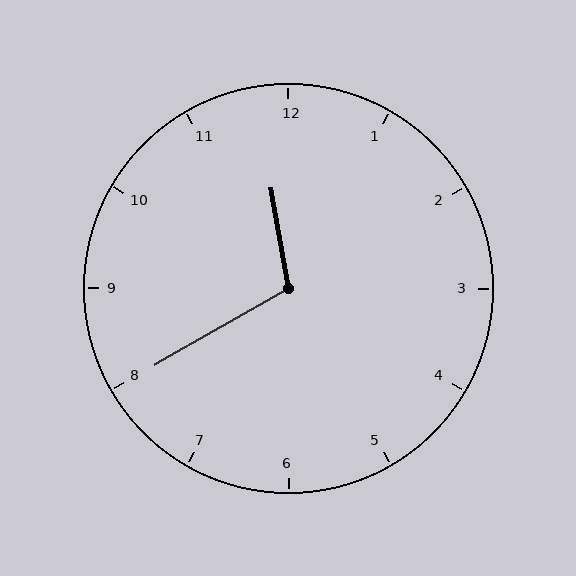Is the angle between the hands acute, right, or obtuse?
It is obtuse.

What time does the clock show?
11:40.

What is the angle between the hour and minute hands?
Approximately 110 degrees.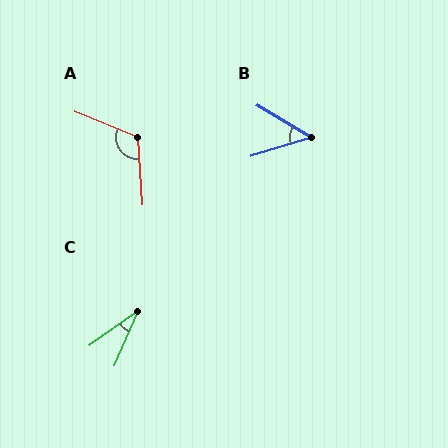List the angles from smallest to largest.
C (32°), B (48°), A (116°).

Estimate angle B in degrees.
Approximately 48 degrees.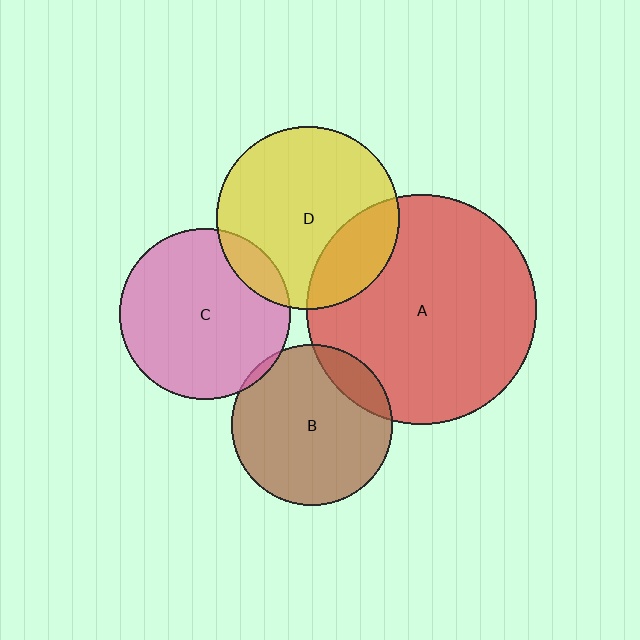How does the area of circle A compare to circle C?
Approximately 1.8 times.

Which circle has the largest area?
Circle A (red).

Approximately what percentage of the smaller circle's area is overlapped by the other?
Approximately 25%.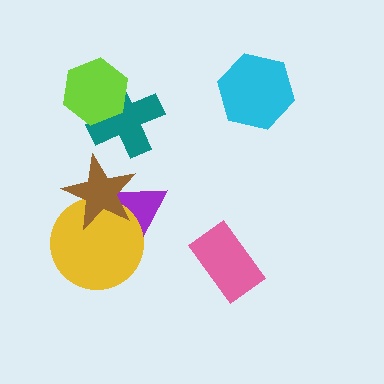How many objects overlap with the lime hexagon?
1 object overlaps with the lime hexagon.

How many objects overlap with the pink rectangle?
0 objects overlap with the pink rectangle.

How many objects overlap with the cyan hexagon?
0 objects overlap with the cyan hexagon.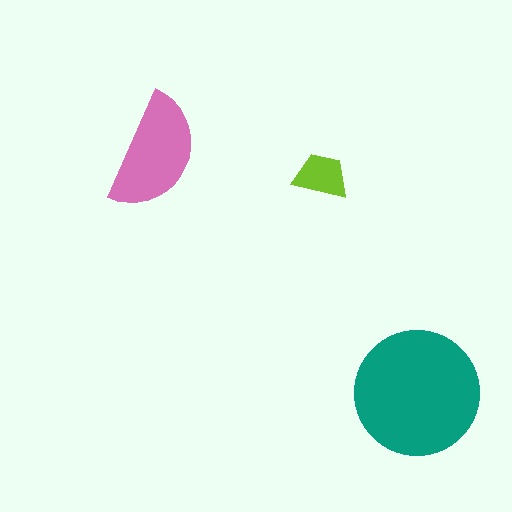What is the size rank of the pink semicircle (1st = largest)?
2nd.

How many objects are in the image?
There are 3 objects in the image.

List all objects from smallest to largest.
The lime trapezoid, the pink semicircle, the teal circle.